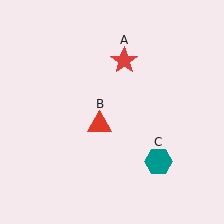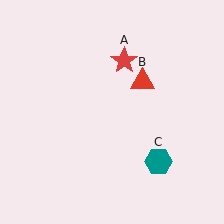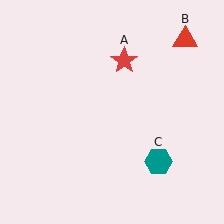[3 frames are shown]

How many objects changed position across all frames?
1 object changed position: red triangle (object B).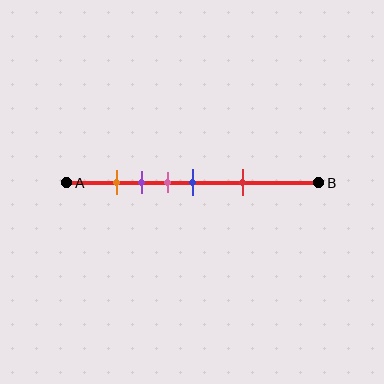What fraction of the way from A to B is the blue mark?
The blue mark is approximately 50% (0.5) of the way from A to B.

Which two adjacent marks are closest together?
The orange and purple marks are the closest adjacent pair.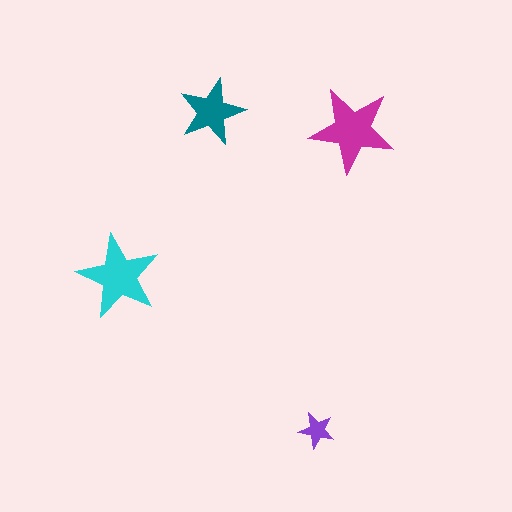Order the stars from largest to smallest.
the magenta one, the cyan one, the teal one, the purple one.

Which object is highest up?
The teal star is topmost.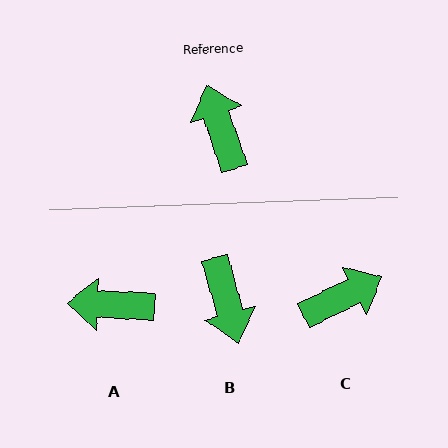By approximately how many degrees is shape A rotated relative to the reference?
Approximately 69 degrees counter-clockwise.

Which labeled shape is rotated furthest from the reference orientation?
B, about 177 degrees away.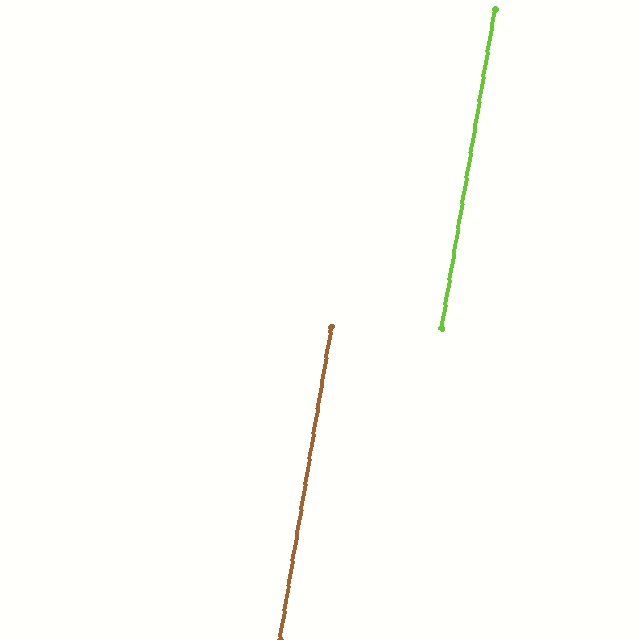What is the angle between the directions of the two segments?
Approximately 0 degrees.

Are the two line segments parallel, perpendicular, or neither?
Parallel — their directions differ by only 0.2°.